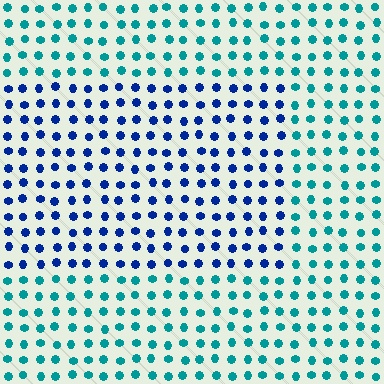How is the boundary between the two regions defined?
The boundary is defined purely by a slight shift in hue (about 46 degrees). Spacing, size, and orientation are identical on both sides.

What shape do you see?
I see a rectangle.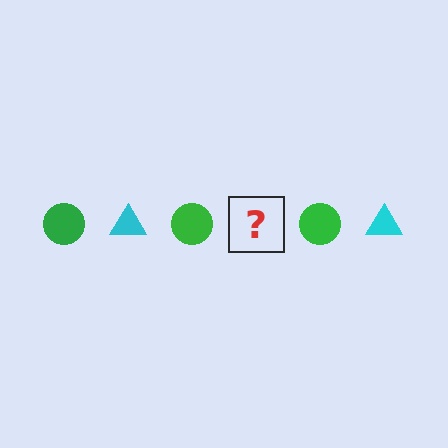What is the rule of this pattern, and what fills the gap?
The rule is that the pattern alternates between green circle and cyan triangle. The gap should be filled with a cyan triangle.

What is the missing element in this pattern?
The missing element is a cyan triangle.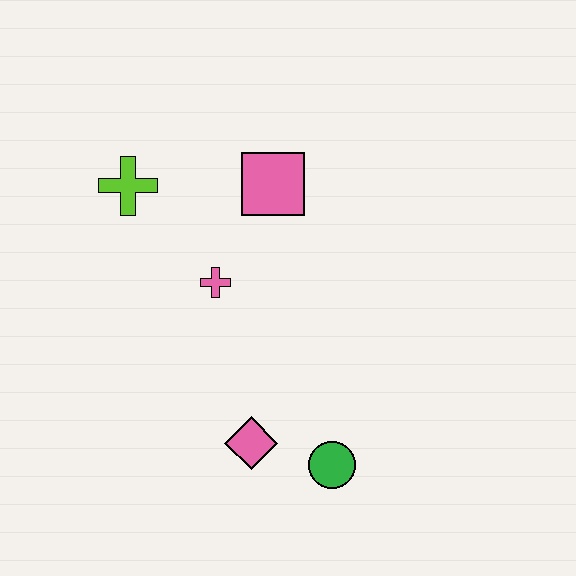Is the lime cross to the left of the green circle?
Yes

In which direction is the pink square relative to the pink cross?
The pink square is above the pink cross.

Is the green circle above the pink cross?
No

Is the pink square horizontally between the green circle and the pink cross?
Yes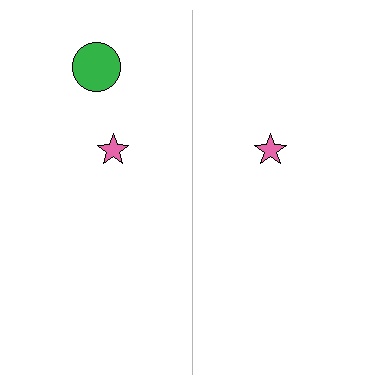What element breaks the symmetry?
A green circle is missing from the right side.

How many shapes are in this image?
There are 3 shapes in this image.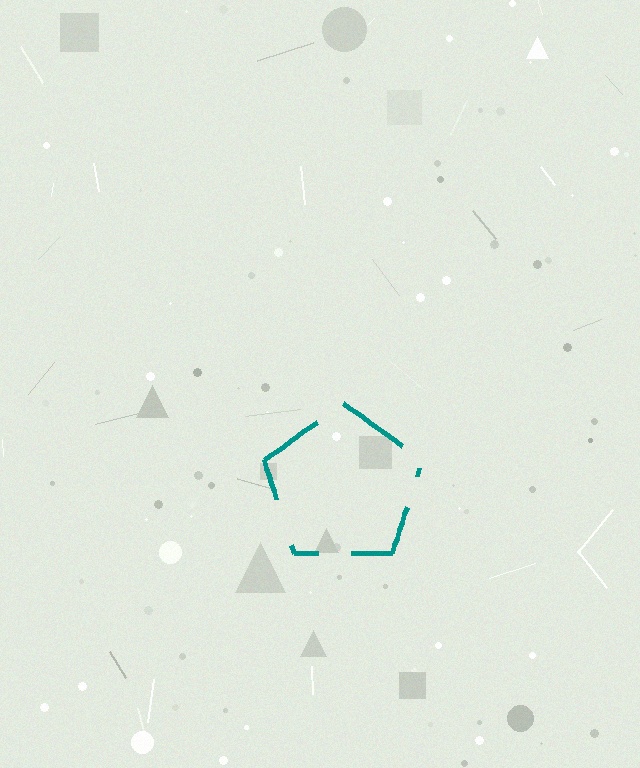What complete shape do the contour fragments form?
The contour fragments form a pentagon.